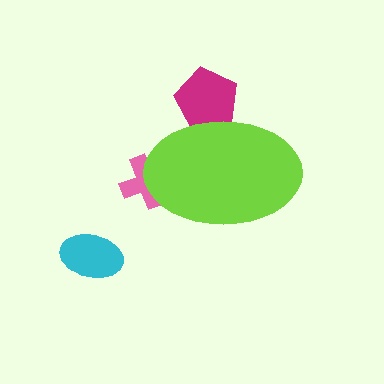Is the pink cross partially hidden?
Yes, the pink cross is partially hidden behind the lime ellipse.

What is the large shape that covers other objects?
A lime ellipse.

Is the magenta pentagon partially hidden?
Yes, the magenta pentagon is partially hidden behind the lime ellipse.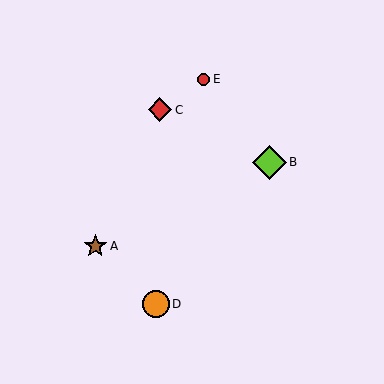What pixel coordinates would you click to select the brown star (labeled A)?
Click at (95, 246) to select the brown star A.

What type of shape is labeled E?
Shape E is a red circle.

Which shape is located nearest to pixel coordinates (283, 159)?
The lime diamond (labeled B) at (269, 162) is nearest to that location.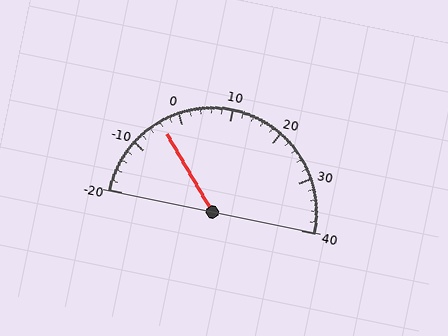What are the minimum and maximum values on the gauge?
The gauge ranges from -20 to 40.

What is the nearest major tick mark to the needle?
The nearest major tick mark is 0.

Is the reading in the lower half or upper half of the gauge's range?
The reading is in the lower half of the range (-20 to 40).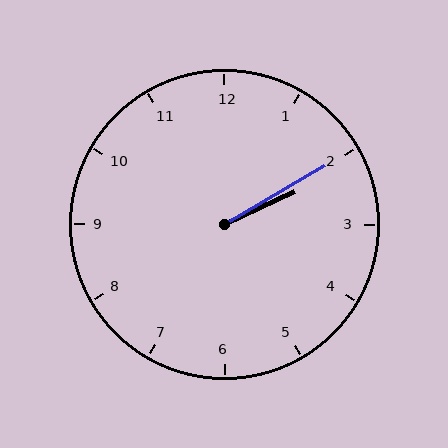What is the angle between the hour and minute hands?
Approximately 5 degrees.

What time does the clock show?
2:10.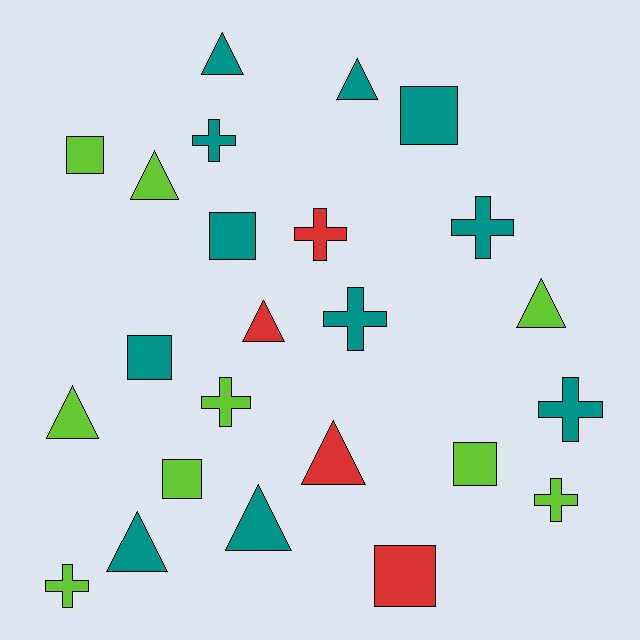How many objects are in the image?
There are 24 objects.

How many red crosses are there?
There is 1 red cross.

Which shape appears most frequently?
Triangle, with 9 objects.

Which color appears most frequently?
Teal, with 11 objects.